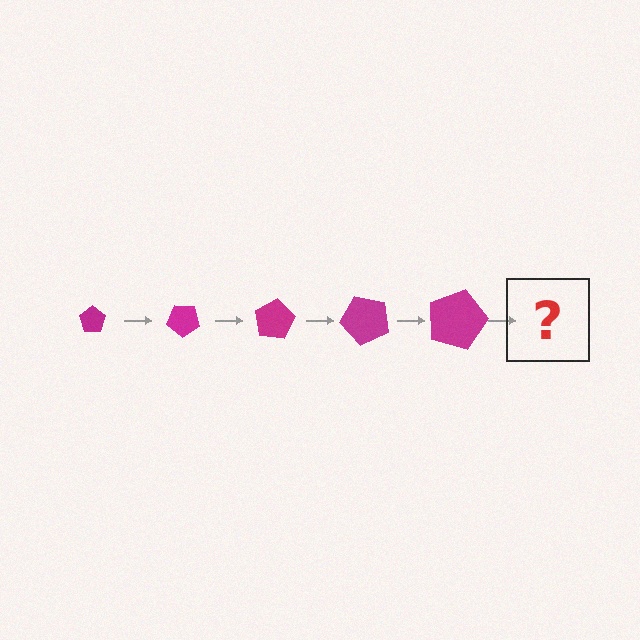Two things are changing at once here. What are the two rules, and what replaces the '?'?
The two rules are that the pentagon grows larger each step and it rotates 40 degrees each step. The '?' should be a pentagon, larger than the previous one and rotated 200 degrees from the start.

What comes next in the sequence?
The next element should be a pentagon, larger than the previous one and rotated 200 degrees from the start.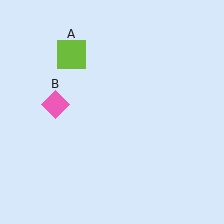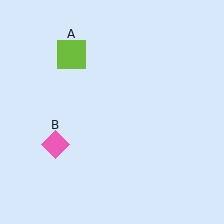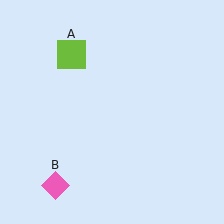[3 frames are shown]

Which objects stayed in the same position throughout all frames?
Lime square (object A) remained stationary.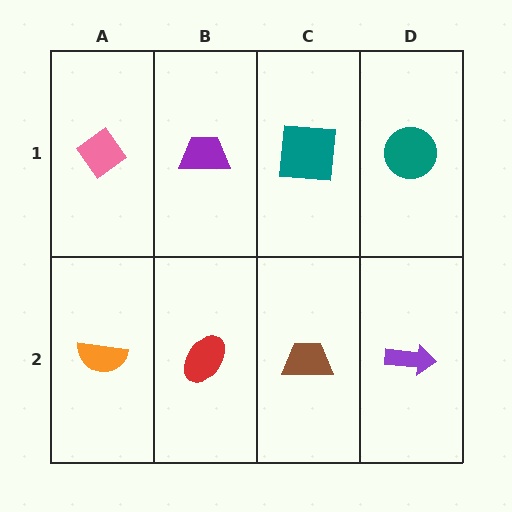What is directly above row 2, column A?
A pink diamond.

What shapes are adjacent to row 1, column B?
A red ellipse (row 2, column B), a pink diamond (row 1, column A), a teal square (row 1, column C).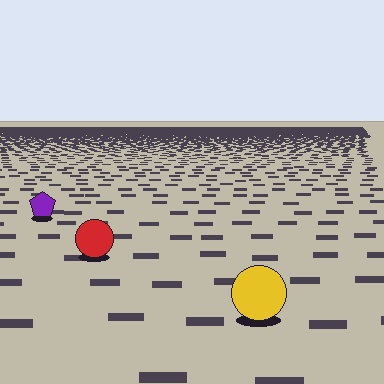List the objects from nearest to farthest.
From nearest to farthest: the yellow circle, the red circle, the purple pentagon.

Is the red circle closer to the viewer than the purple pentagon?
Yes. The red circle is closer — you can tell from the texture gradient: the ground texture is coarser near it.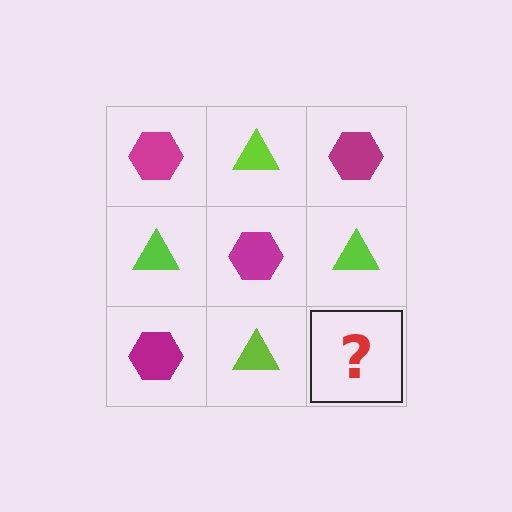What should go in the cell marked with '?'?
The missing cell should contain a magenta hexagon.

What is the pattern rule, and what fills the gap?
The rule is that it alternates magenta hexagon and lime triangle in a checkerboard pattern. The gap should be filled with a magenta hexagon.